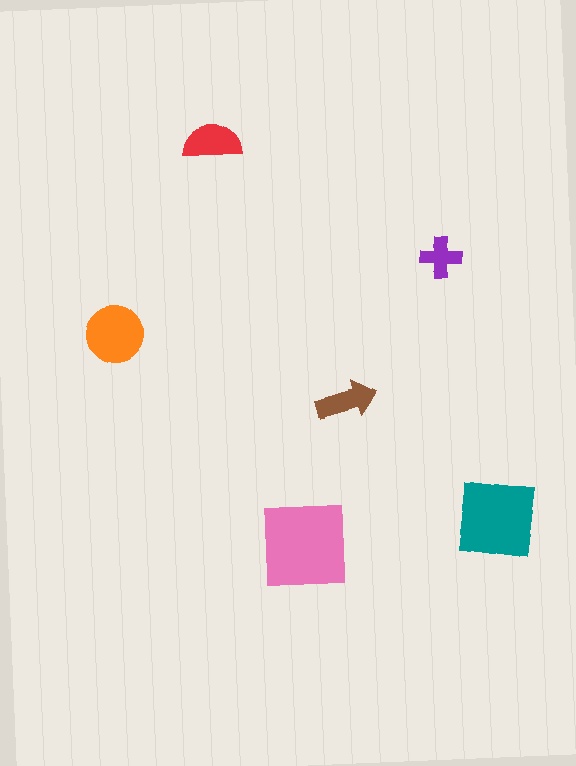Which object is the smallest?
The purple cross.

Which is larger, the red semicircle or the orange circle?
The orange circle.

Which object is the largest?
The pink square.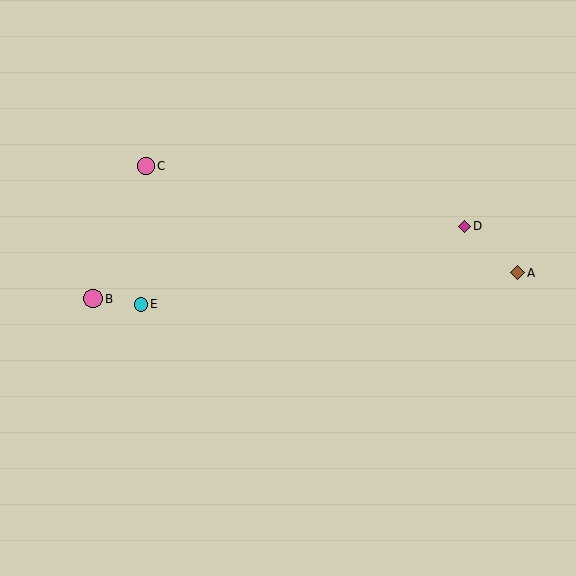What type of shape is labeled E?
Shape E is a cyan circle.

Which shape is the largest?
The pink circle (labeled B) is the largest.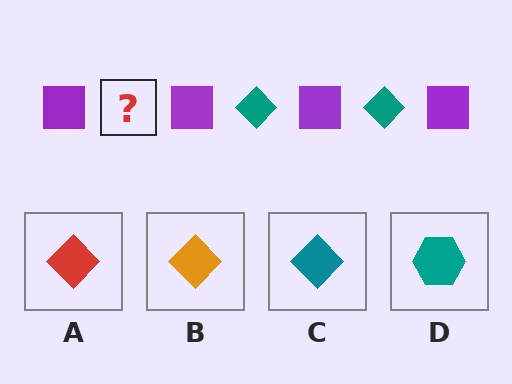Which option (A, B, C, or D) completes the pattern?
C.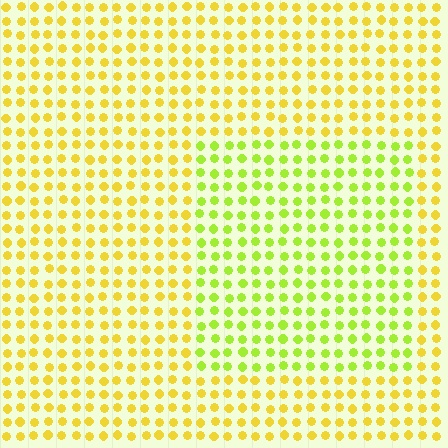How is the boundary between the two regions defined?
The boundary is defined purely by a slight shift in hue (about 33 degrees). Spacing, size, and orientation are identical on both sides.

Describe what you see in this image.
The image is filled with small yellow elements in a uniform arrangement. A rectangle-shaped region is visible where the elements are tinted to a slightly different hue, forming a subtle color boundary.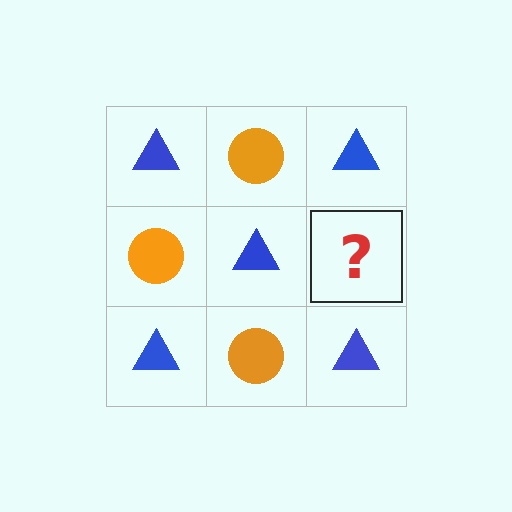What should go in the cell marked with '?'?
The missing cell should contain an orange circle.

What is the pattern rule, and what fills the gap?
The rule is that it alternates blue triangle and orange circle in a checkerboard pattern. The gap should be filled with an orange circle.